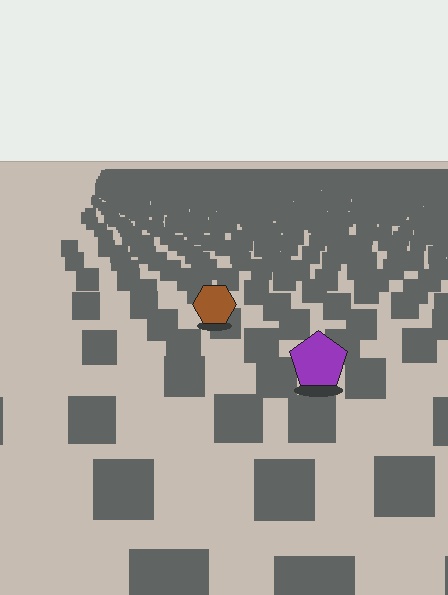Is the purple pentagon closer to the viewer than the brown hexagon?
Yes. The purple pentagon is closer — you can tell from the texture gradient: the ground texture is coarser near it.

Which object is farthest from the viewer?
The brown hexagon is farthest from the viewer. It appears smaller and the ground texture around it is denser.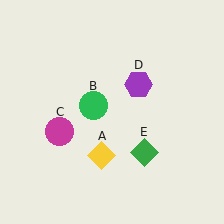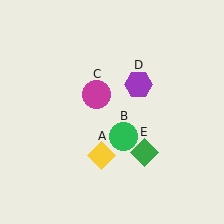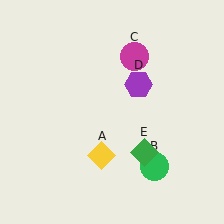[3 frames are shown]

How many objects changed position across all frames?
2 objects changed position: green circle (object B), magenta circle (object C).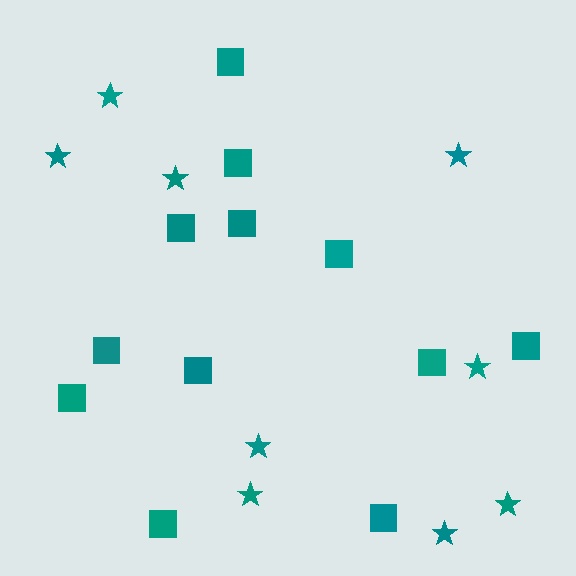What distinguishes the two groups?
There are 2 groups: one group of stars (9) and one group of squares (12).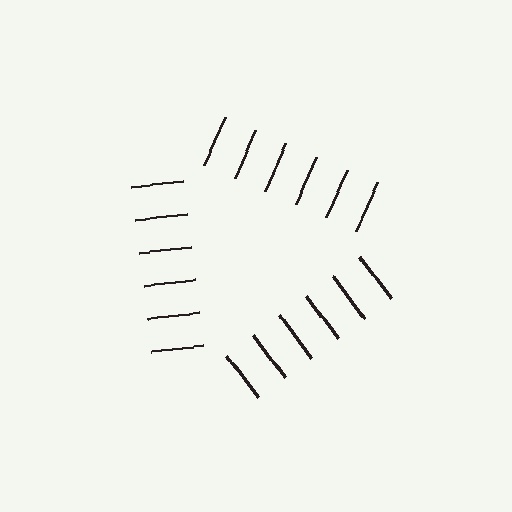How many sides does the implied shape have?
3 sides — the line-ends trace a triangle.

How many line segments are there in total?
18 — 6 along each of the 3 edges.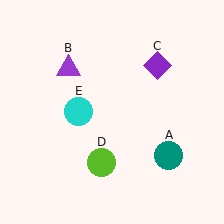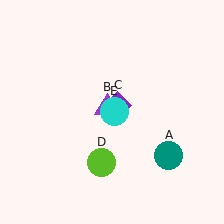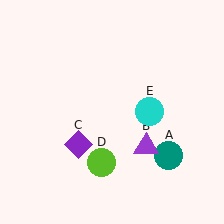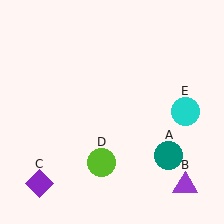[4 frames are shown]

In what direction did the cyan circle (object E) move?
The cyan circle (object E) moved right.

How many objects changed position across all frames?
3 objects changed position: purple triangle (object B), purple diamond (object C), cyan circle (object E).